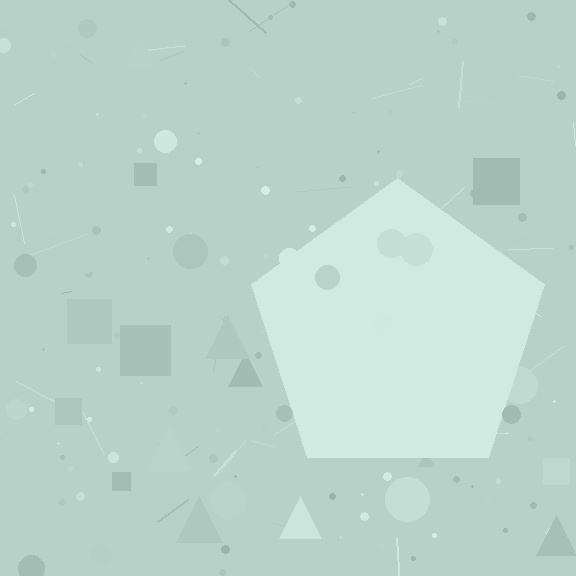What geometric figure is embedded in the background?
A pentagon is embedded in the background.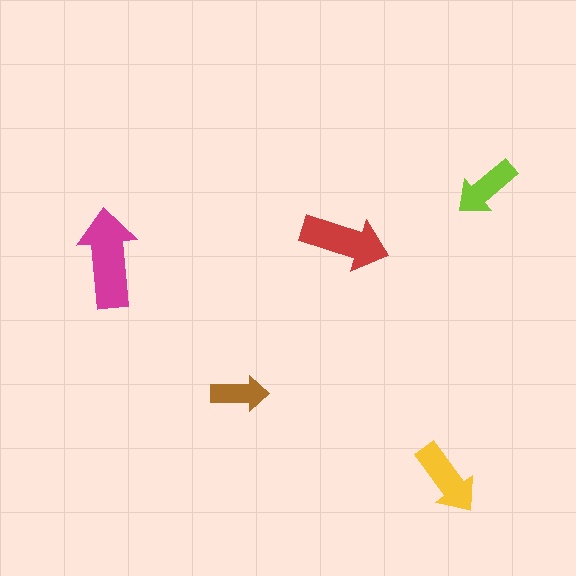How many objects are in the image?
There are 5 objects in the image.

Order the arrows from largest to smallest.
the magenta one, the red one, the yellow one, the lime one, the brown one.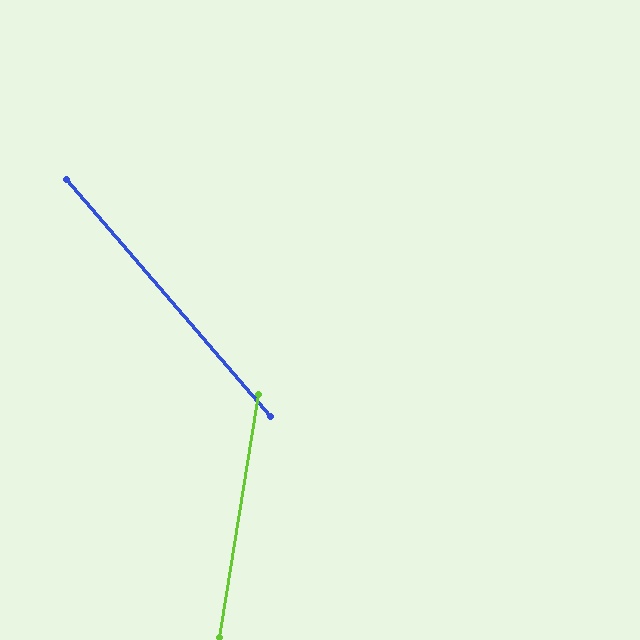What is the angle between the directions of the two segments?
Approximately 50 degrees.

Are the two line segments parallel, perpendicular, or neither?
Neither parallel nor perpendicular — they differ by about 50°.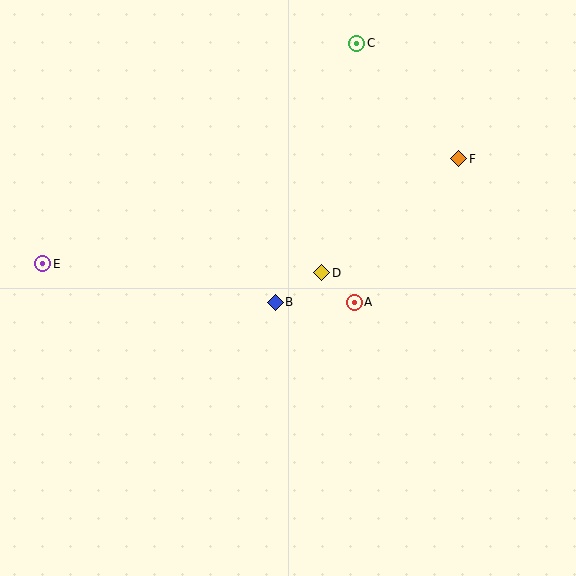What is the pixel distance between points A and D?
The distance between A and D is 44 pixels.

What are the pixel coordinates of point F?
Point F is at (459, 159).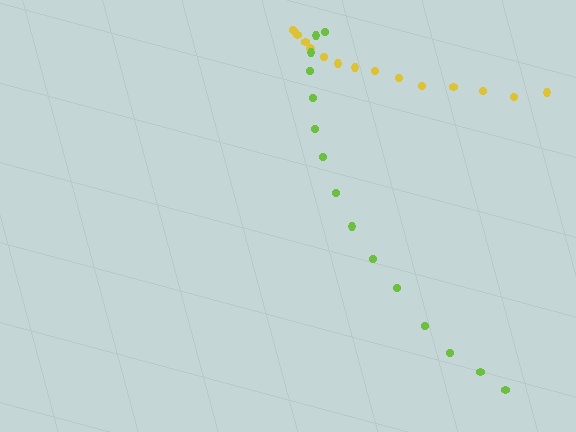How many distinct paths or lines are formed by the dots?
There are 2 distinct paths.